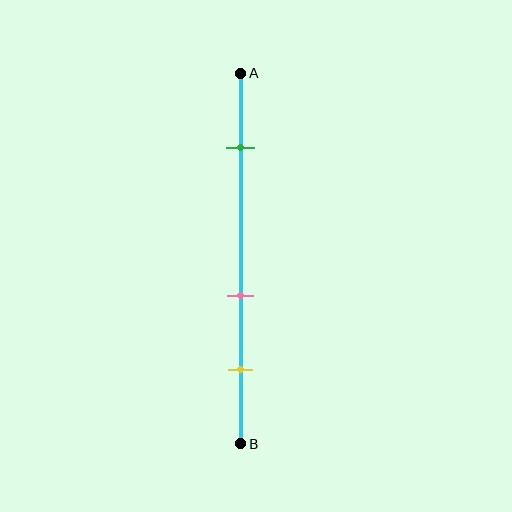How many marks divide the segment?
There are 3 marks dividing the segment.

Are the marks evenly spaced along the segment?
No, the marks are not evenly spaced.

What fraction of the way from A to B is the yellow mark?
The yellow mark is approximately 80% (0.8) of the way from A to B.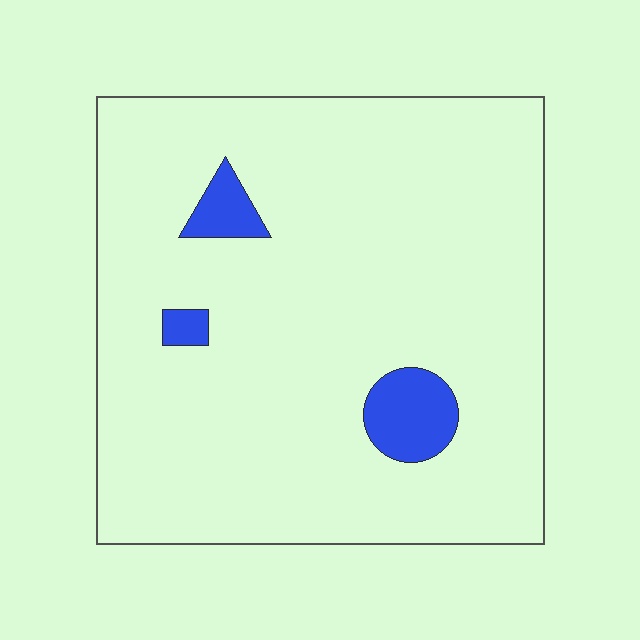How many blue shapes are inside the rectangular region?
3.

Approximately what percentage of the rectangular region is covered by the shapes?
Approximately 5%.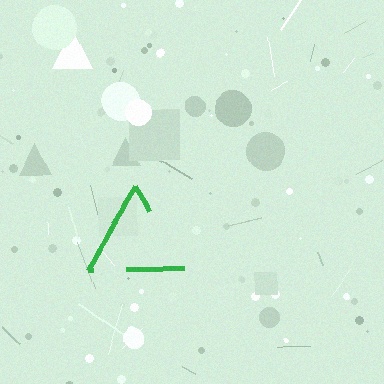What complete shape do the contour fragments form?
The contour fragments form a triangle.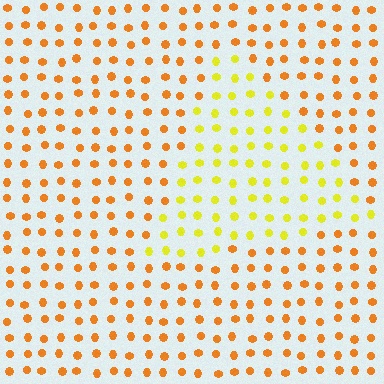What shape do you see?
I see a triangle.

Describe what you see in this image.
The image is filled with small orange elements in a uniform arrangement. A triangle-shaped region is visible where the elements are tinted to a slightly different hue, forming a subtle color boundary.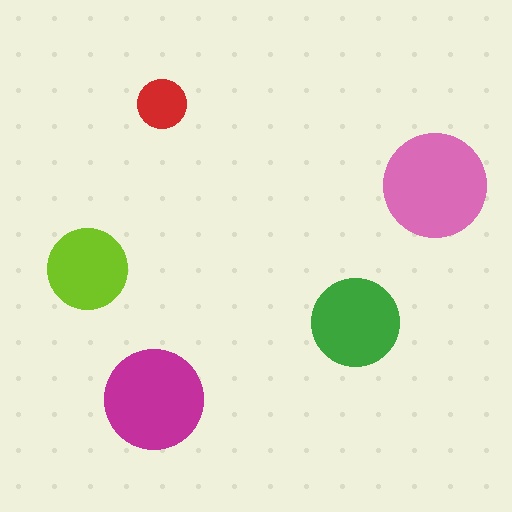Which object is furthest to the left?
The lime circle is leftmost.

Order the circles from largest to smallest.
the pink one, the magenta one, the green one, the lime one, the red one.